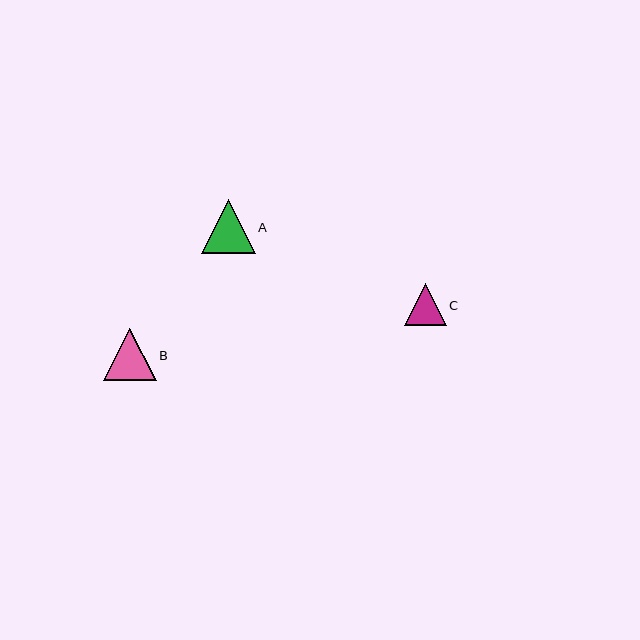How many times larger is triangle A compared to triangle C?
Triangle A is approximately 1.3 times the size of triangle C.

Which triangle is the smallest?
Triangle C is the smallest with a size of approximately 42 pixels.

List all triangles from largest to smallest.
From largest to smallest: A, B, C.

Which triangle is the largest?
Triangle A is the largest with a size of approximately 54 pixels.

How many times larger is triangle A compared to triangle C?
Triangle A is approximately 1.3 times the size of triangle C.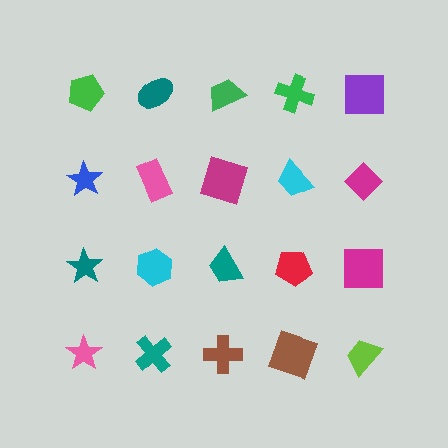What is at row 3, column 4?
A red pentagon.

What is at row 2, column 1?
A blue star.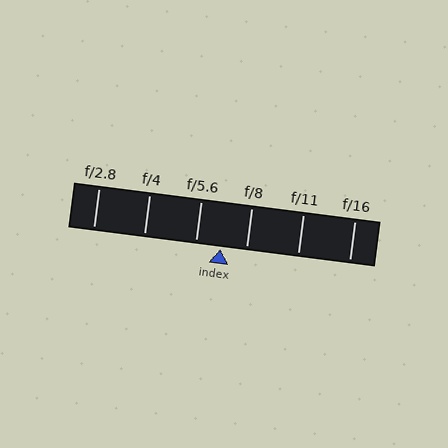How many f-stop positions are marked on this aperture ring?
There are 6 f-stop positions marked.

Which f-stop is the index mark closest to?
The index mark is closest to f/5.6.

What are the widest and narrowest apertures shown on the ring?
The widest aperture shown is f/2.8 and the narrowest is f/16.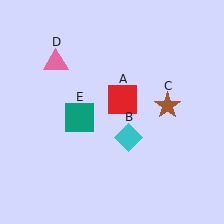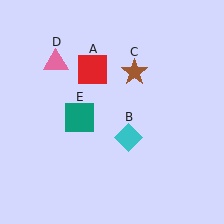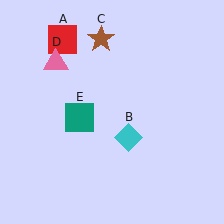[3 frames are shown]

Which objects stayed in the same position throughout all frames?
Cyan diamond (object B) and pink triangle (object D) and teal square (object E) remained stationary.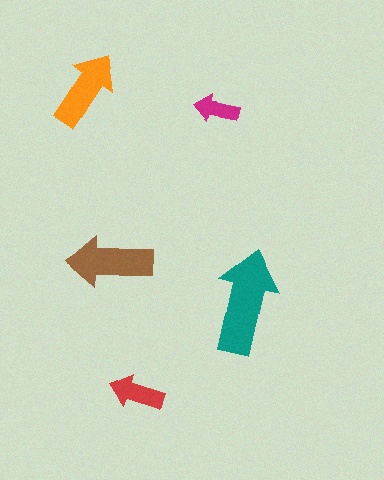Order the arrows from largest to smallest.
the teal one, the brown one, the orange one, the red one, the magenta one.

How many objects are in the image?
There are 5 objects in the image.